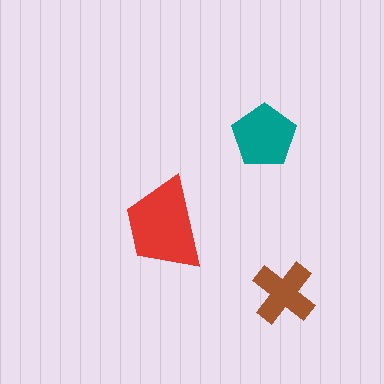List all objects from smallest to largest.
The brown cross, the teal pentagon, the red trapezoid.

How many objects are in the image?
There are 3 objects in the image.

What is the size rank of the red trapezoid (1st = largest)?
1st.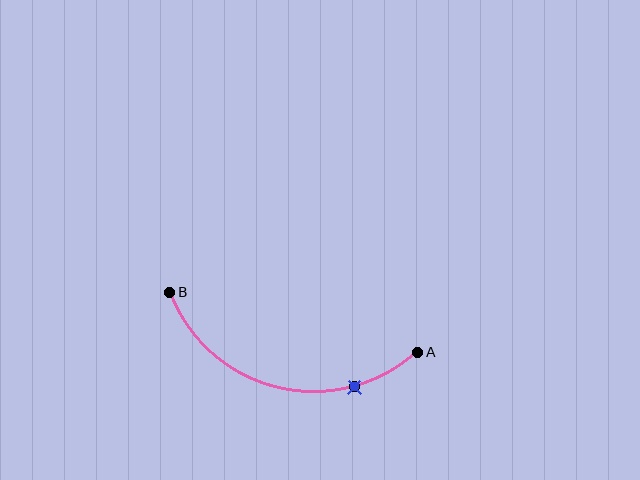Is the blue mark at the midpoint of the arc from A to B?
No. The blue mark lies on the arc but is closer to endpoint A. The arc midpoint would be at the point on the curve equidistant along the arc from both A and B.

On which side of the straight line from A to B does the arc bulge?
The arc bulges below the straight line connecting A and B.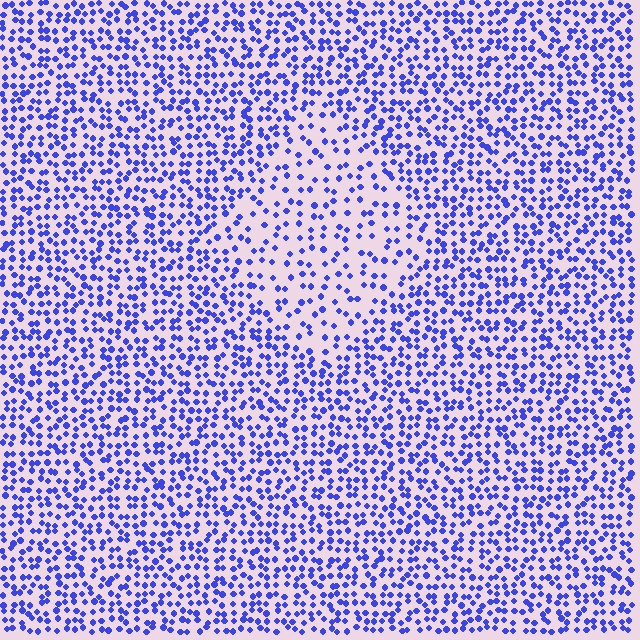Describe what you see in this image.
The image contains small blue elements arranged at two different densities. A diamond-shaped region is visible where the elements are less densely packed than the surrounding area.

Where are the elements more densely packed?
The elements are more densely packed outside the diamond boundary.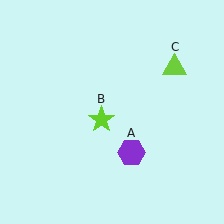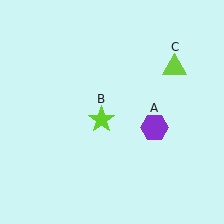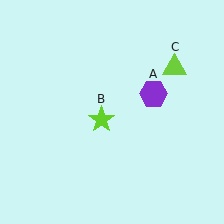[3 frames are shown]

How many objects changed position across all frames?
1 object changed position: purple hexagon (object A).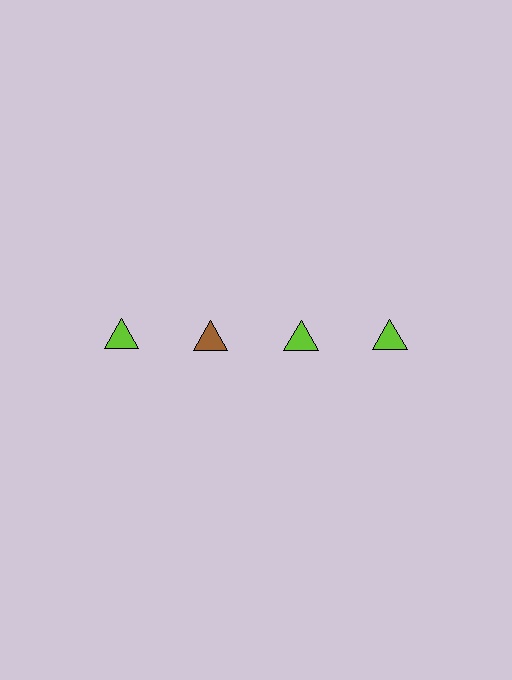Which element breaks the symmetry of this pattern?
The brown triangle in the top row, second from left column breaks the symmetry. All other shapes are lime triangles.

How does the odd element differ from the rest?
It has a different color: brown instead of lime.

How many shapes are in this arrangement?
There are 4 shapes arranged in a grid pattern.